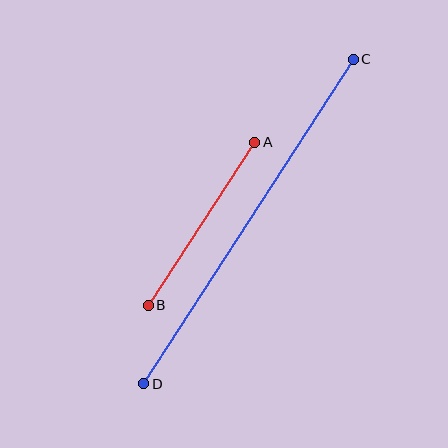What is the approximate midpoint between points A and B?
The midpoint is at approximately (202, 224) pixels.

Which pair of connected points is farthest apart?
Points C and D are farthest apart.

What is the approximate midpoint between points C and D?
The midpoint is at approximately (249, 221) pixels.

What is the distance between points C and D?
The distance is approximately 386 pixels.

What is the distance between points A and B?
The distance is approximately 195 pixels.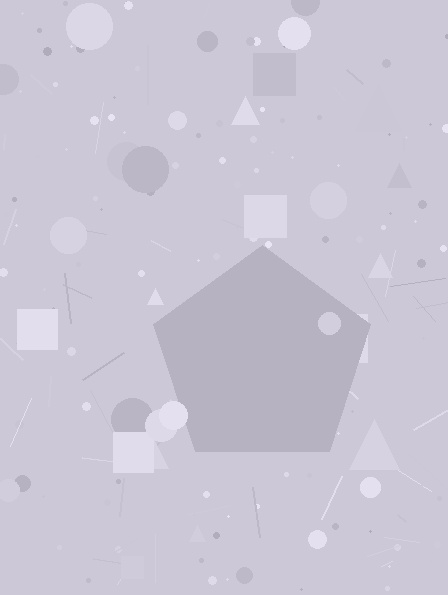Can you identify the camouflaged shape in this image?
The camouflaged shape is a pentagon.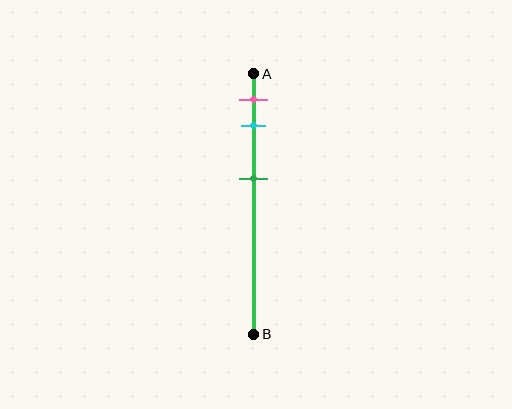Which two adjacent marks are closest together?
The pink and cyan marks are the closest adjacent pair.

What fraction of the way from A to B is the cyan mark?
The cyan mark is approximately 20% (0.2) of the way from A to B.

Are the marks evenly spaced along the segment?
No, the marks are not evenly spaced.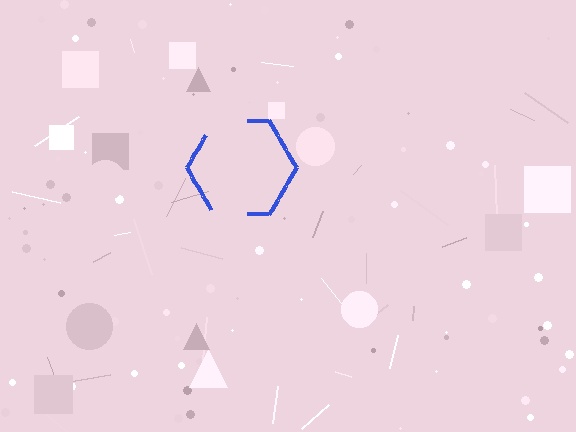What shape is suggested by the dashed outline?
The dashed outline suggests a hexagon.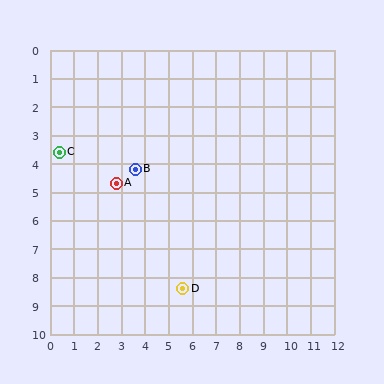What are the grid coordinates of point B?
Point B is at approximately (3.6, 4.2).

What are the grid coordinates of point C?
Point C is at approximately (0.4, 3.6).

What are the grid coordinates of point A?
Point A is at approximately (2.8, 4.7).